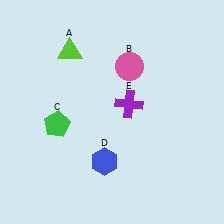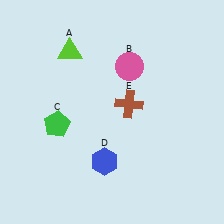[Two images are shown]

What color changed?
The cross (E) changed from purple in Image 1 to brown in Image 2.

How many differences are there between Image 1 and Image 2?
There is 1 difference between the two images.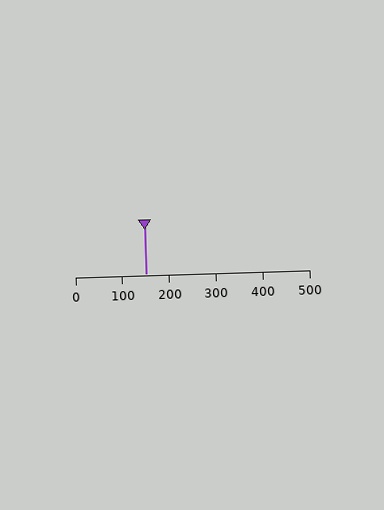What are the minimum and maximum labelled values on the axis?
The axis runs from 0 to 500.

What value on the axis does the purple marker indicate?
The marker indicates approximately 150.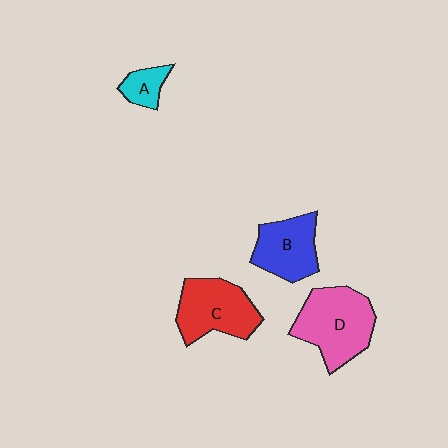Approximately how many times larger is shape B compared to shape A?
Approximately 2.3 times.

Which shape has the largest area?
Shape D (pink).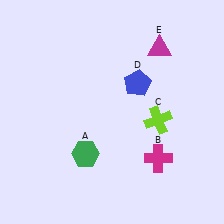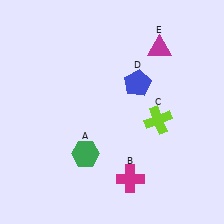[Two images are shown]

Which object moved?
The magenta cross (B) moved left.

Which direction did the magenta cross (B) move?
The magenta cross (B) moved left.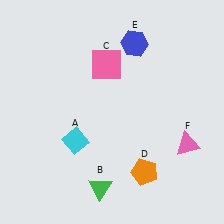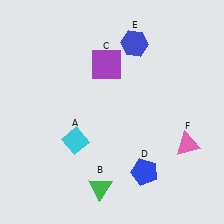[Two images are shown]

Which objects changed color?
C changed from pink to purple. D changed from orange to blue.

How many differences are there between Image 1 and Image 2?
There are 2 differences between the two images.